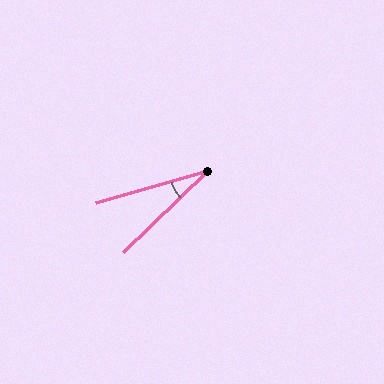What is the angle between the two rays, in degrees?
Approximately 28 degrees.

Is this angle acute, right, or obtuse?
It is acute.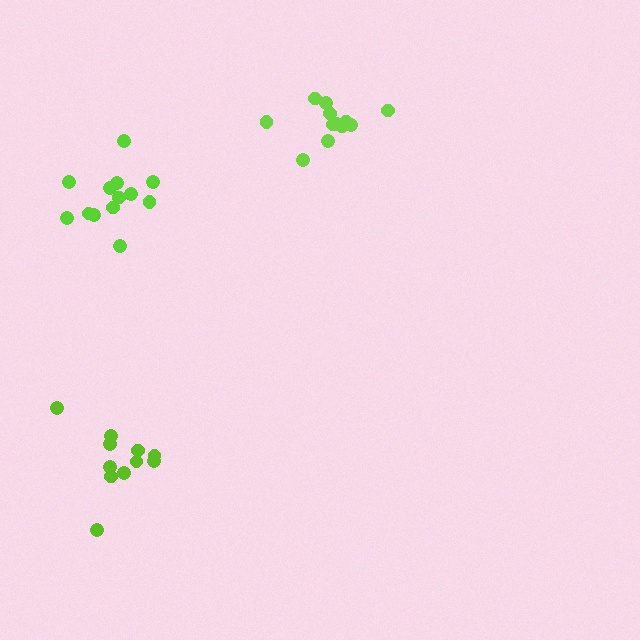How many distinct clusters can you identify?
There are 3 distinct clusters.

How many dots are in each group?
Group 1: 11 dots, Group 2: 13 dots, Group 3: 12 dots (36 total).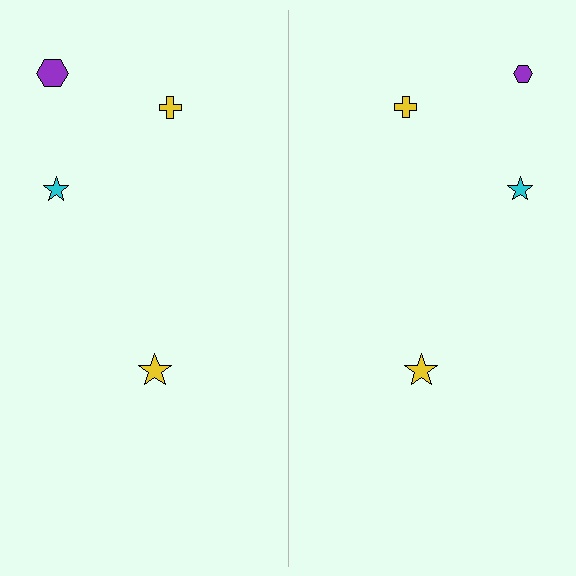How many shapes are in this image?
There are 8 shapes in this image.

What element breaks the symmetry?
The purple hexagon on the right side has a different size than its mirror counterpart.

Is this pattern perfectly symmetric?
No, the pattern is not perfectly symmetric. The purple hexagon on the right side has a different size than its mirror counterpart.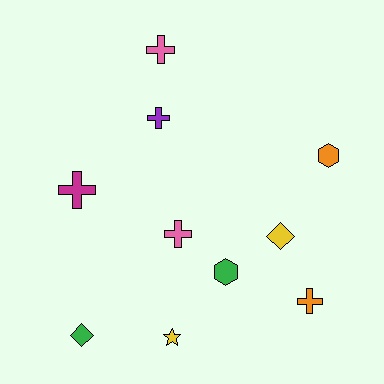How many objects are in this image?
There are 10 objects.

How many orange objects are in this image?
There are 2 orange objects.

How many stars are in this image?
There is 1 star.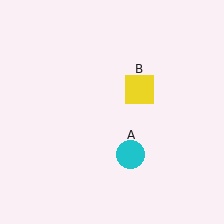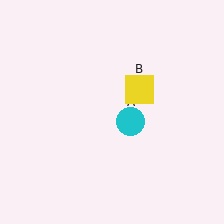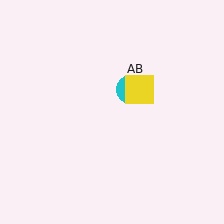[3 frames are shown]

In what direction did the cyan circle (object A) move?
The cyan circle (object A) moved up.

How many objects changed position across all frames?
1 object changed position: cyan circle (object A).